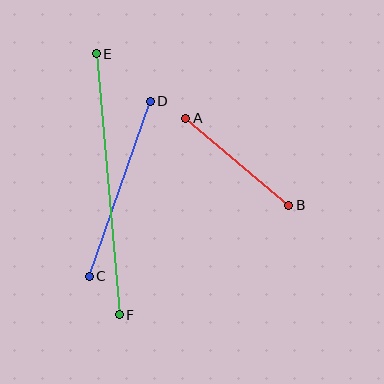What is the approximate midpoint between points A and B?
The midpoint is at approximately (237, 162) pixels.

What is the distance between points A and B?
The distance is approximately 134 pixels.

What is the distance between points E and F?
The distance is approximately 262 pixels.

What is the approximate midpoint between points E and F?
The midpoint is at approximately (108, 184) pixels.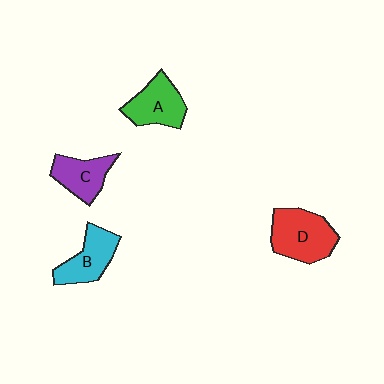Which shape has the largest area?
Shape D (red).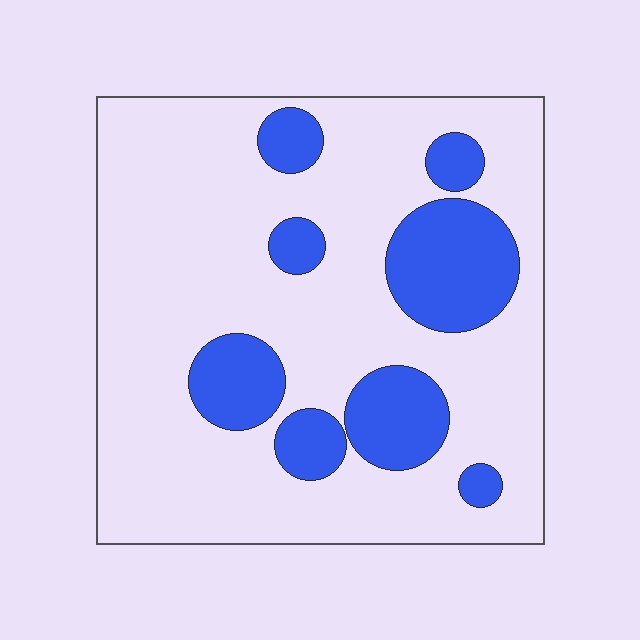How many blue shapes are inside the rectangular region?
8.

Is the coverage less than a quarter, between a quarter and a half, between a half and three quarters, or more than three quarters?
Less than a quarter.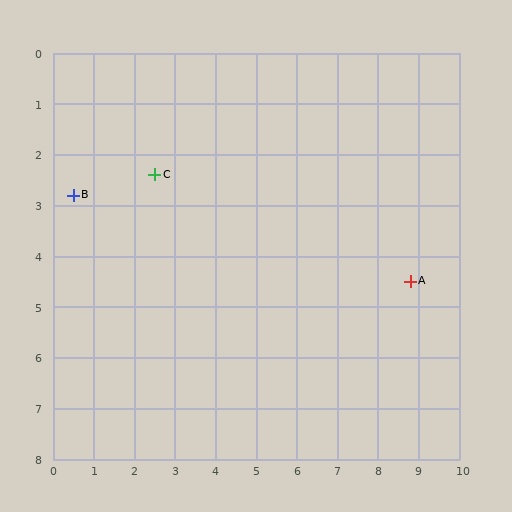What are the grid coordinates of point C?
Point C is at approximately (2.5, 2.4).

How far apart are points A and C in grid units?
Points A and C are about 6.6 grid units apart.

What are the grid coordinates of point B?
Point B is at approximately (0.5, 2.8).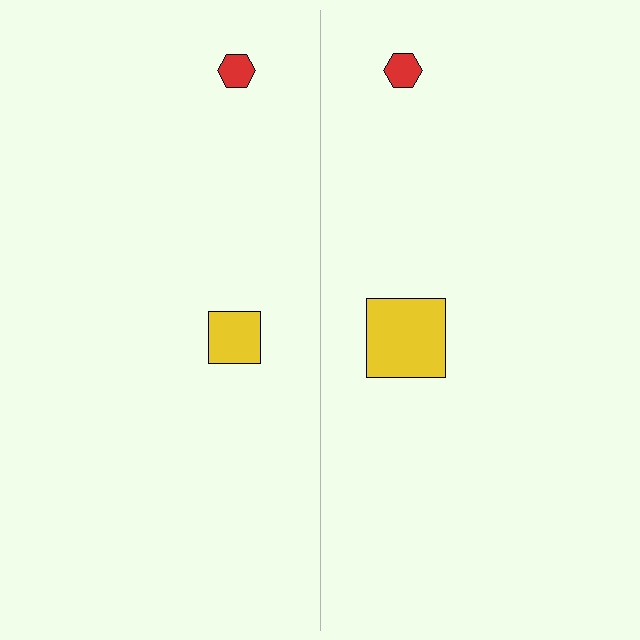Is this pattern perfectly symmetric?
No, the pattern is not perfectly symmetric. The yellow square on the right side has a different size than its mirror counterpart.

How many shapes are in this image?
There are 4 shapes in this image.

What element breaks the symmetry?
The yellow square on the right side has a different size than its mirror counterpart.